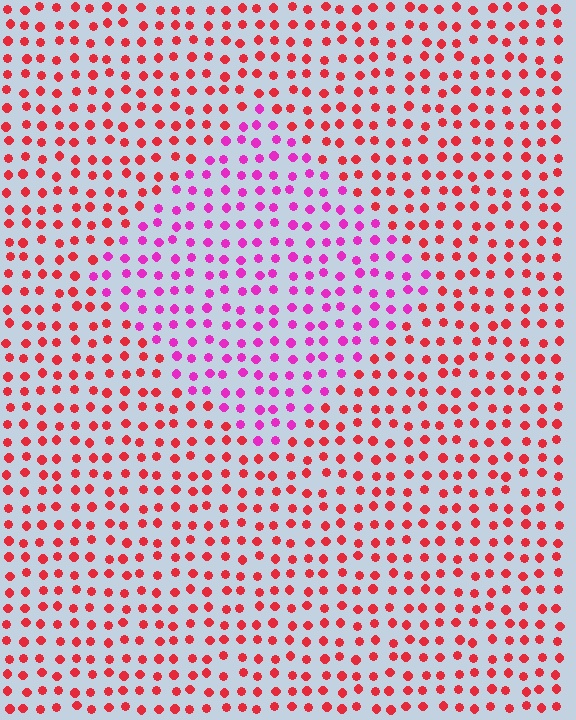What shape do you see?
I see a diamond.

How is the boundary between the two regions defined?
The boundary is defined purely by a slight shift in hue (about 44 degrees). Spacing, size, and orientation are identical on both sides.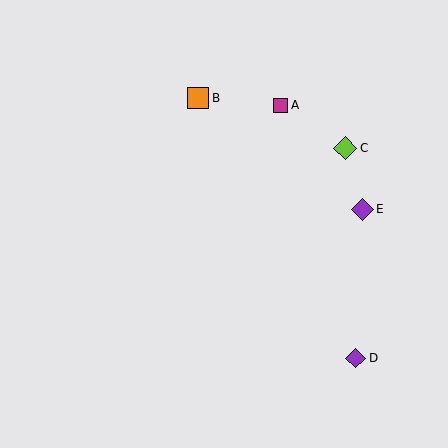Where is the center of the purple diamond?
The center of the purple diamond is at (363, 209).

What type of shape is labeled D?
Shape D is a purple diamond.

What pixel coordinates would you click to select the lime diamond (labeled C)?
Click at (345, 148) to select the lime diamond C.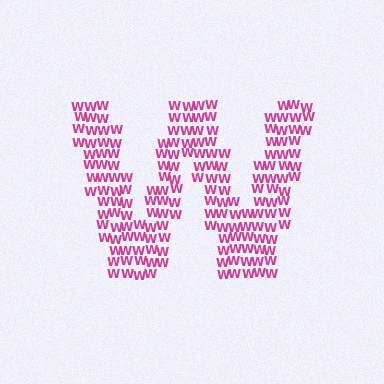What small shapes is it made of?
It is made of small letter W's.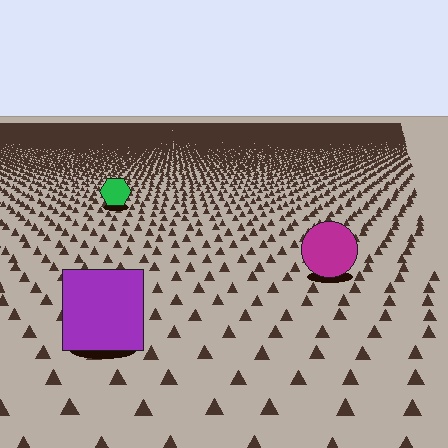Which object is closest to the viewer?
The purple square is closest. The texture marks near it are larger and more spread out.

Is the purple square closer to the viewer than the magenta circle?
Yes. The purple square is closer — you can tell from the texture gradient: the ground texture is coarser near it.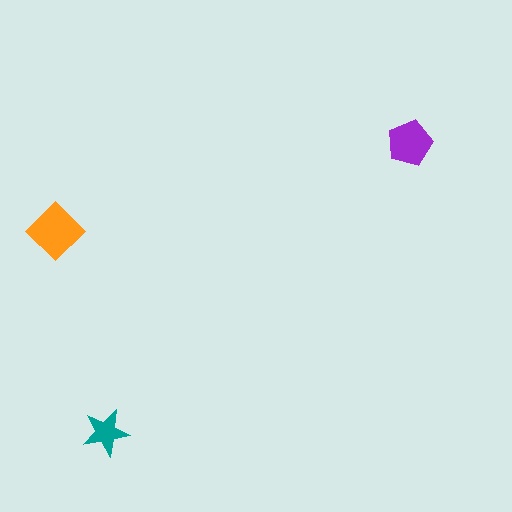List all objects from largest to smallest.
The orange diamond, the purple pentagon, the teal star.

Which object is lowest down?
The teal star is bottommost.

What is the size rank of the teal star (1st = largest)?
3rd.